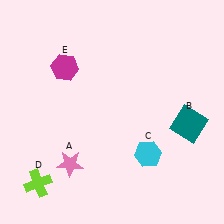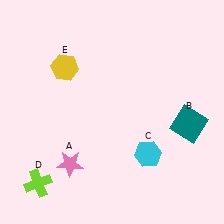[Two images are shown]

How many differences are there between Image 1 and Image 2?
There is 1 difference between the two images.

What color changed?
The hexagon (E) changed from magenta in Image 1 to yellow in Image 2.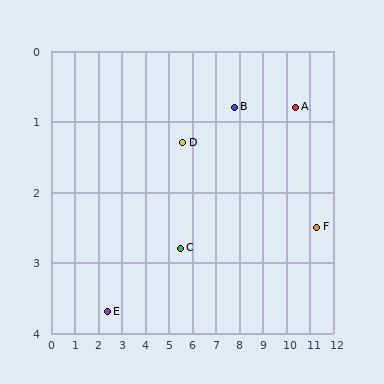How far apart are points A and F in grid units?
Points A and F are about 1.9 grid units apart.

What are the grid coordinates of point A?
Point A is at approximately (10.4, 0.8).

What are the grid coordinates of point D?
Point D is at approximately (5.6, 1.3).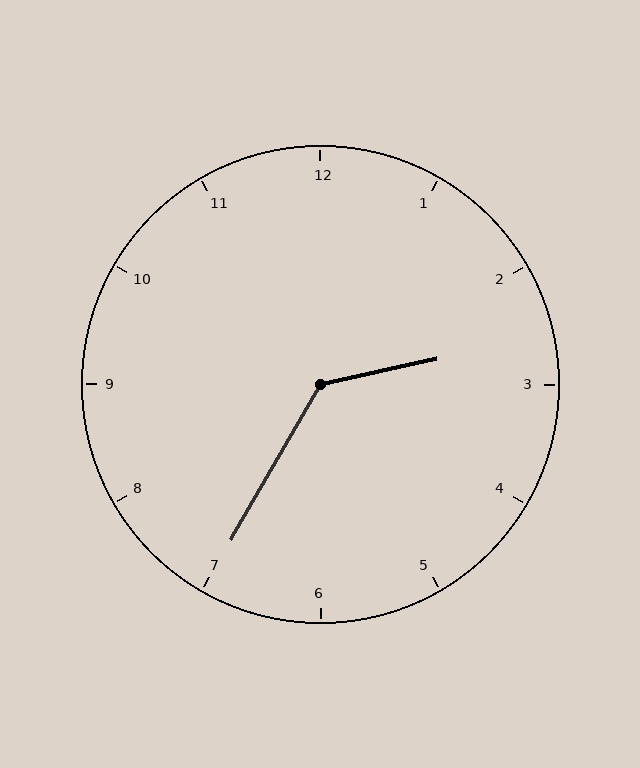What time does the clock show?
2:35.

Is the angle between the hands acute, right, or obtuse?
It is obtuse.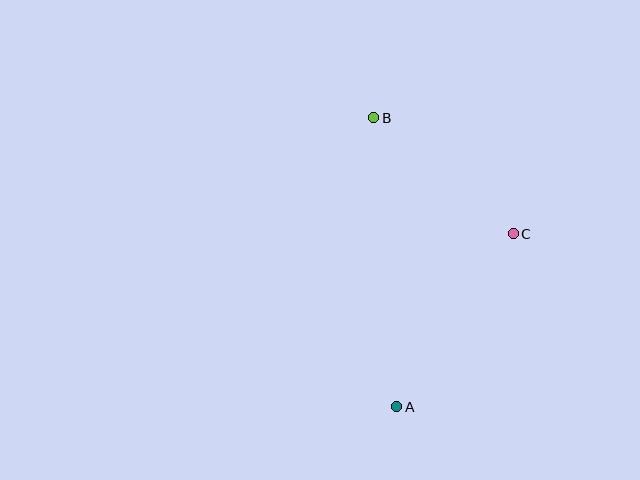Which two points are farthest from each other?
Points A and B are farthest from each other.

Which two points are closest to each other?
Points B and C are closest to each other.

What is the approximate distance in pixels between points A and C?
The distance between A and C is approximately 208 pixels.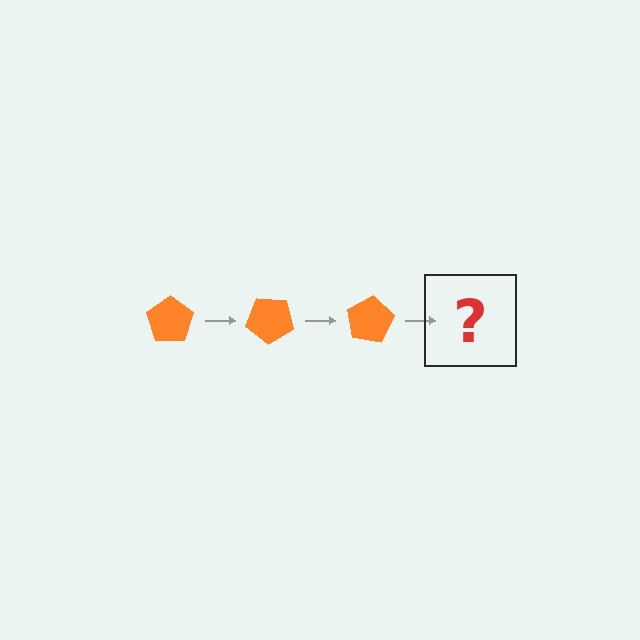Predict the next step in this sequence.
The next step is an orange pentagon rotated 120 degrees.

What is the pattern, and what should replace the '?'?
The pattern is that the pentagon rotates 40 degrees each step. The '?' should be an orange pentagon rotated 120 degrees.